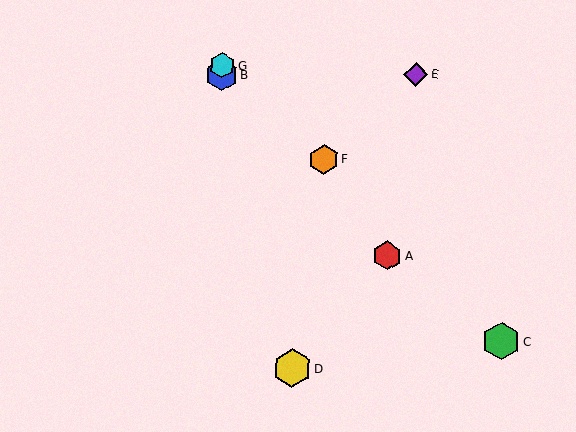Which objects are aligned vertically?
Objects B, G are aligned vertically.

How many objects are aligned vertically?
2 objects (B, G) are aligned vertically.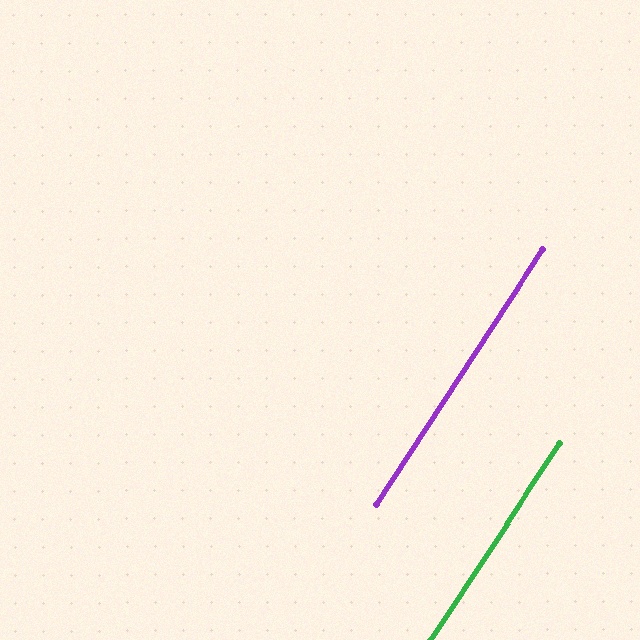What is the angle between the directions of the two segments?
Approximately 0 degrees.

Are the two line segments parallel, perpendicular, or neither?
Parallel — their directions differ by only 0.4°.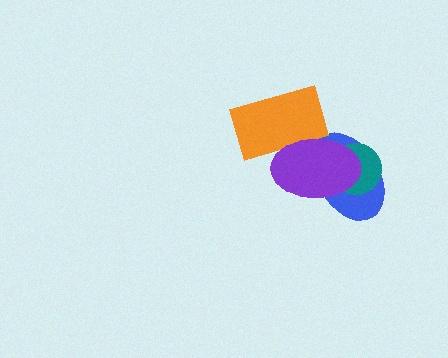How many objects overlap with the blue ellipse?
2 objects overlap with the blue ellipse.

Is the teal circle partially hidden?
Yes, it is partially covered by another shape.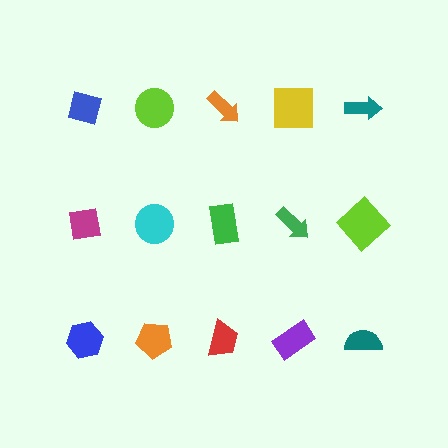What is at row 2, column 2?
A cyan circle.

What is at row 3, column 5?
A teal semicircle.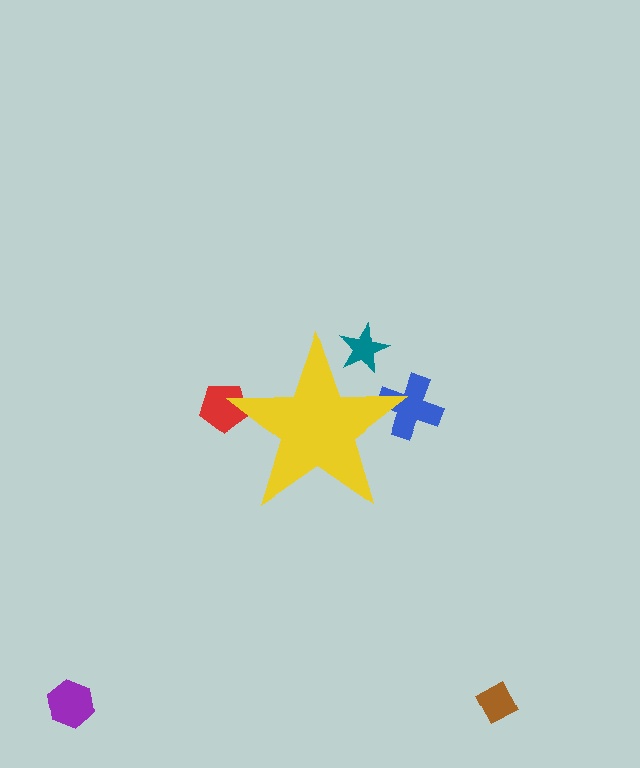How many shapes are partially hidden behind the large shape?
3 shapes are partially hidden.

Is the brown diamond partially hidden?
No, the brown diamond is fully visible.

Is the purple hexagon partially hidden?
No, the purple hexagon is fully visible.